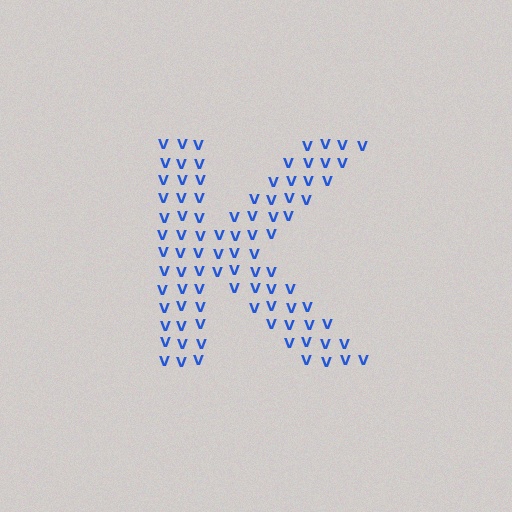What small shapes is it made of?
It is made of small letter V's.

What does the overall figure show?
The overall figure shows the letter K.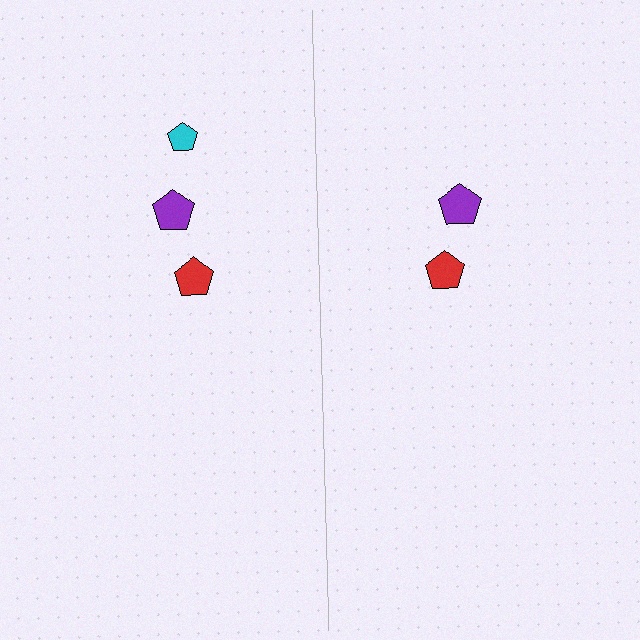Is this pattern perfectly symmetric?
No, the pattern is not perfectly symmetric. A cyan pentagon is missing from the right side.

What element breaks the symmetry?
A cyan pentagon is missing from the right side.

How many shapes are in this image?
There are 5 shapes in this image.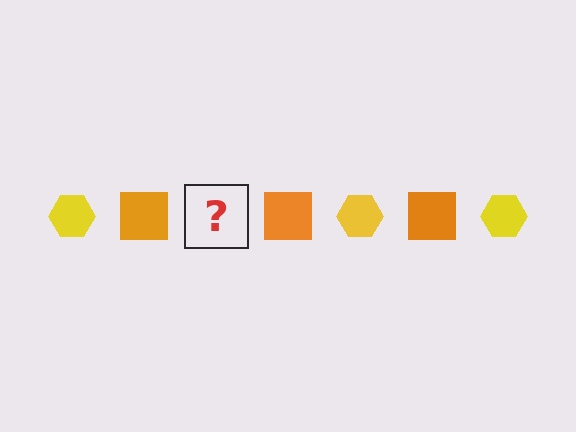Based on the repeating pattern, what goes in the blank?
The blank should be a yellow hexagon.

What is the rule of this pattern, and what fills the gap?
The rule is that the pattern alternates between yellow hexagon and orange square. The gap should be filled with a yellow hexagon.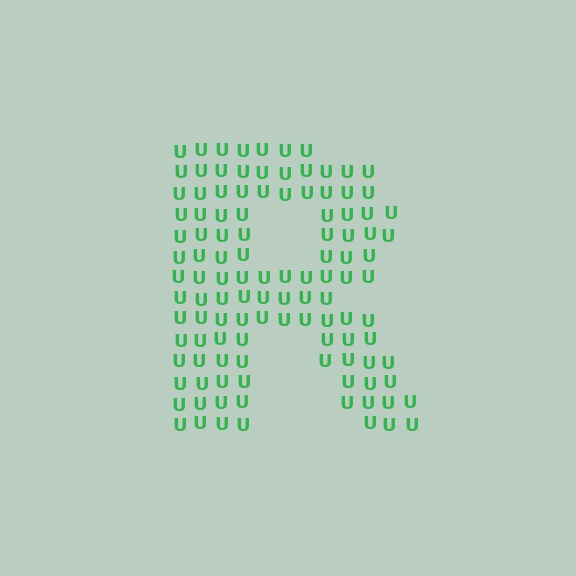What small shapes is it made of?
It is made of small letter U's.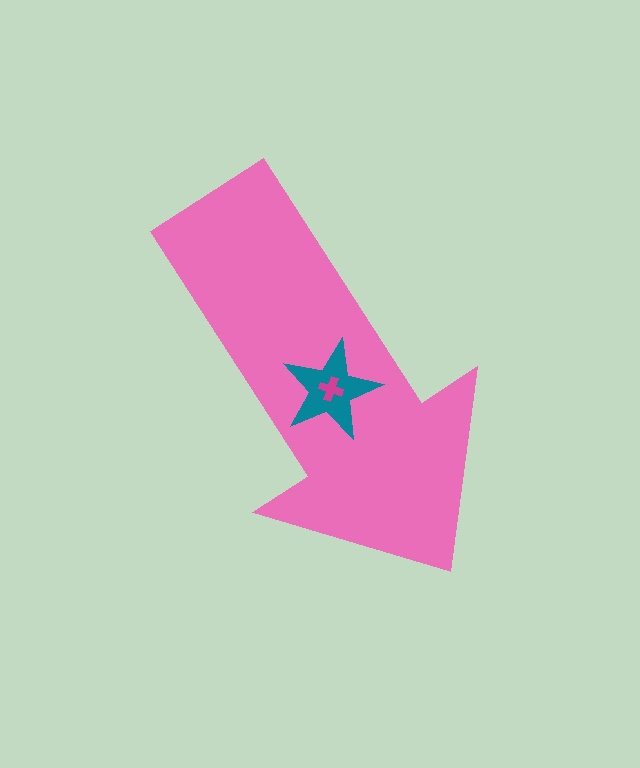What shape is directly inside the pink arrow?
The teal star.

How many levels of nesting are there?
3.